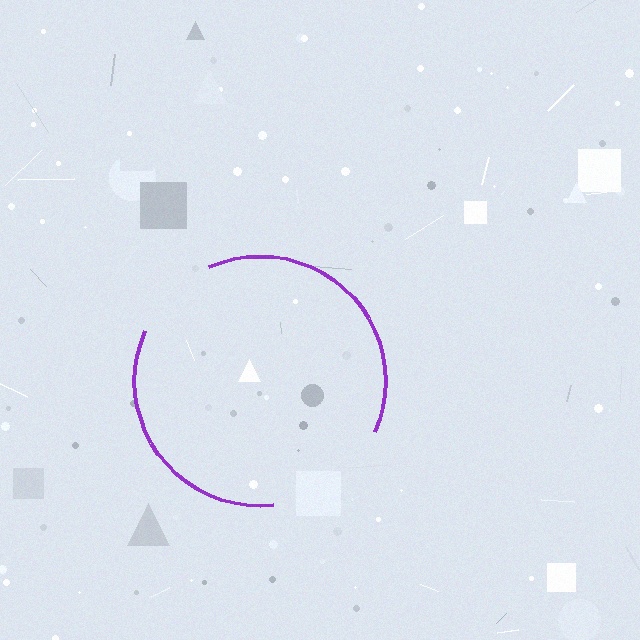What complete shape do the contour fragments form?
The contour fragments form a circle.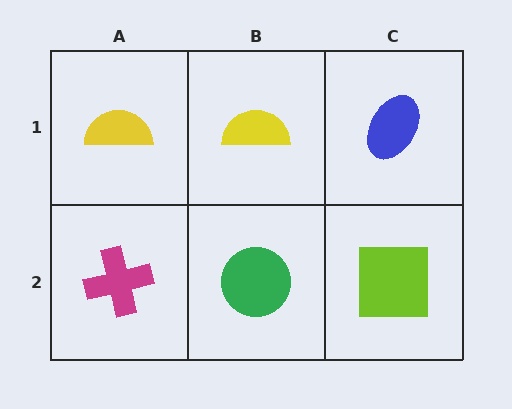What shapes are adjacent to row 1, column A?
A magenta cross (row 2, column A), a yellow semicircle (row 1, column B).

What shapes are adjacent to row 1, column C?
A lime square (row 2, column C), a yellow semicircle (row 1, column B).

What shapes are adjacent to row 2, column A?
A yellow semicircle (row 1, column A), a green circle (row 2, column B).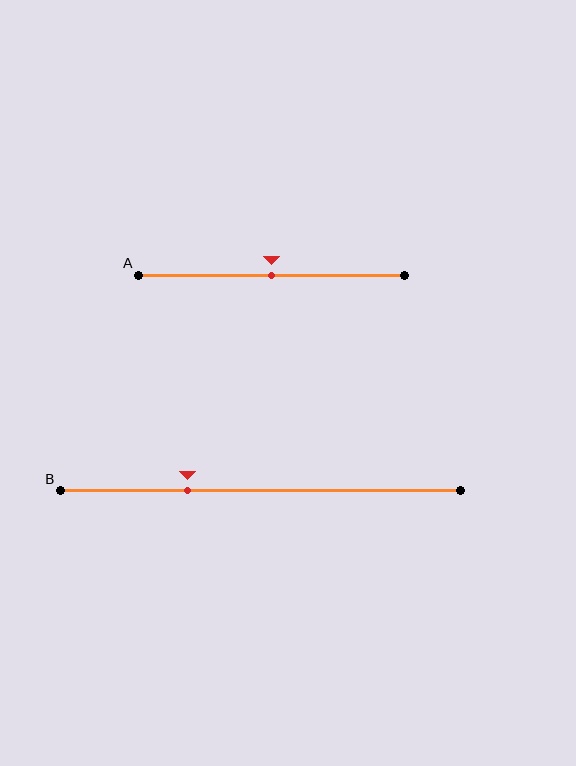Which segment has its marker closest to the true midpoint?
Segment A has its marker closest to the true midpoint.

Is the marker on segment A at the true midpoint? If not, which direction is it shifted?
Yes, the marker on segment A is at the true midpoint.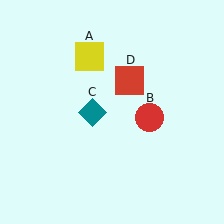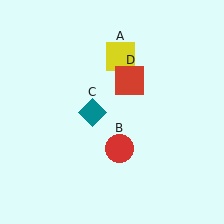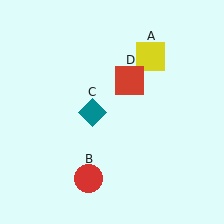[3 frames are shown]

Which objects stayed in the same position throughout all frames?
Teal diamond (object C) and red square (object D) remained stationary.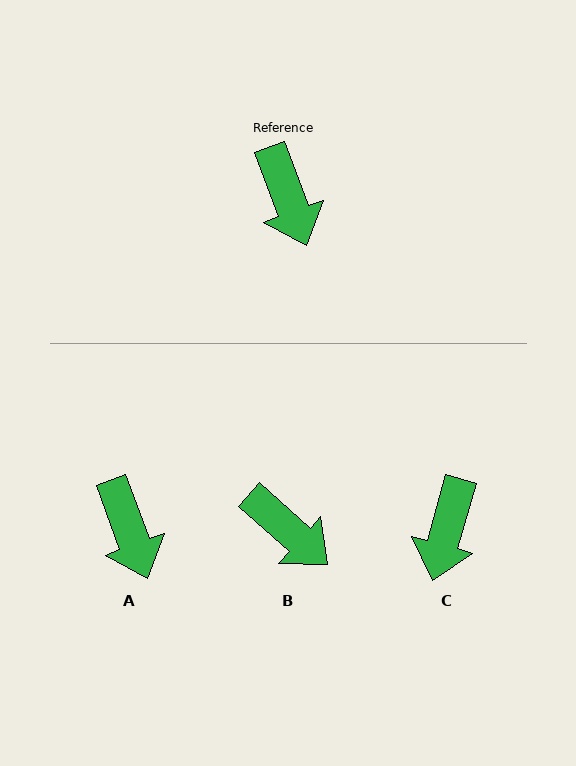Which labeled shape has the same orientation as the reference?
A.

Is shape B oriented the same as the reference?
No, it is off by about 28 degrees.